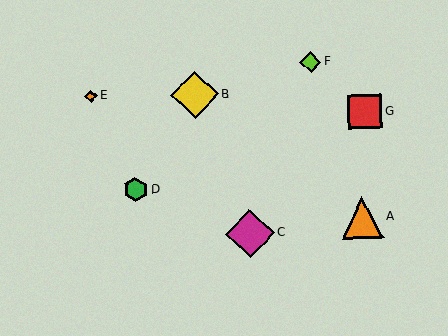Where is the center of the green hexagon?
The center of the green hexagon is at (136, 190).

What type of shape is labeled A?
Shape A is an orange triangle.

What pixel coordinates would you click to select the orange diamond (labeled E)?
Click at (91, 96) to select the orange diamond E.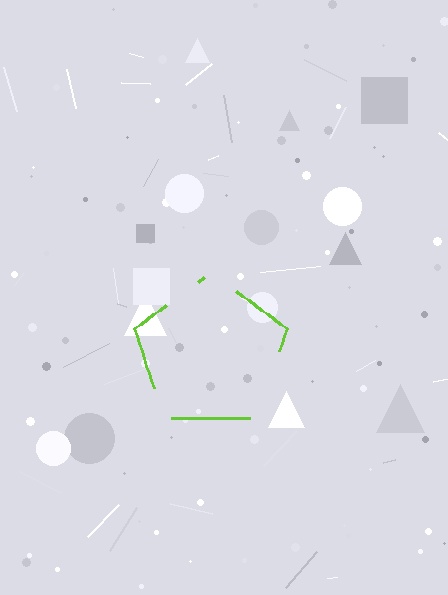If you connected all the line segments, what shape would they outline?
They would outline a pentagon.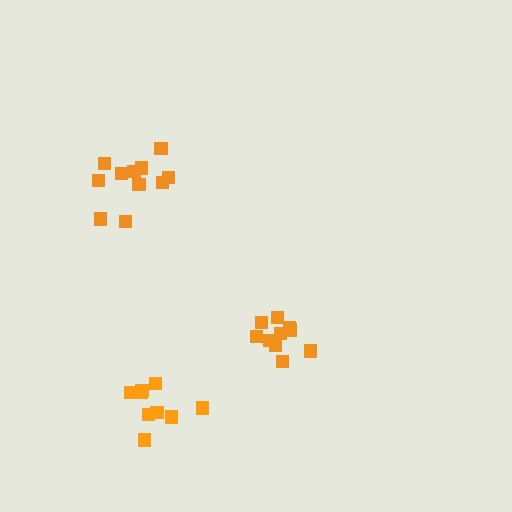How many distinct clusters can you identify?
There are 3 distinct clusters.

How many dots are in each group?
Group 1: 10 dots, Group 2: 11 dots, Group 3: 9 dots (30 total).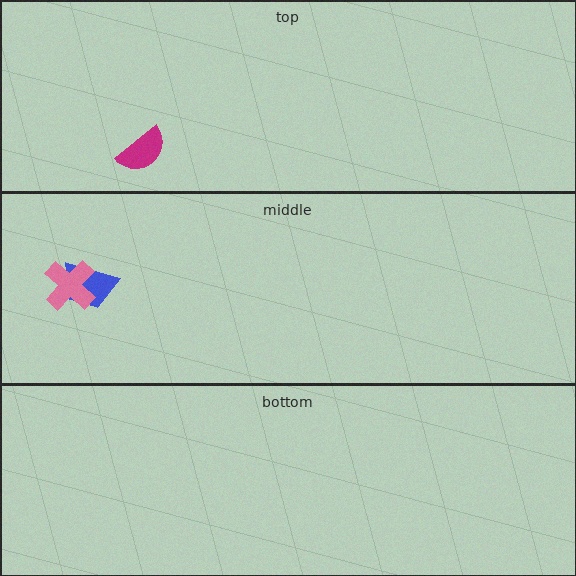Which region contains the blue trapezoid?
The middle region.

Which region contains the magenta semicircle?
The top region.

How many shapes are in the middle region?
2.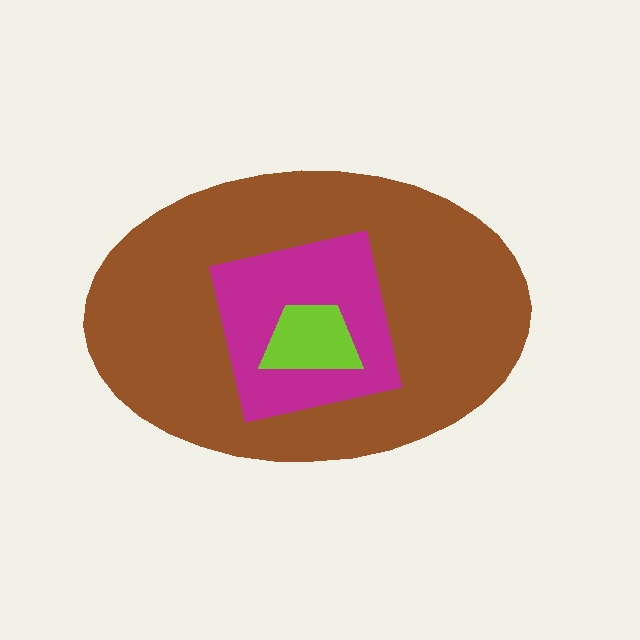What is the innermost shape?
The lime trapezoid.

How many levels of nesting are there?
3.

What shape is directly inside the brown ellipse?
The magenta square.